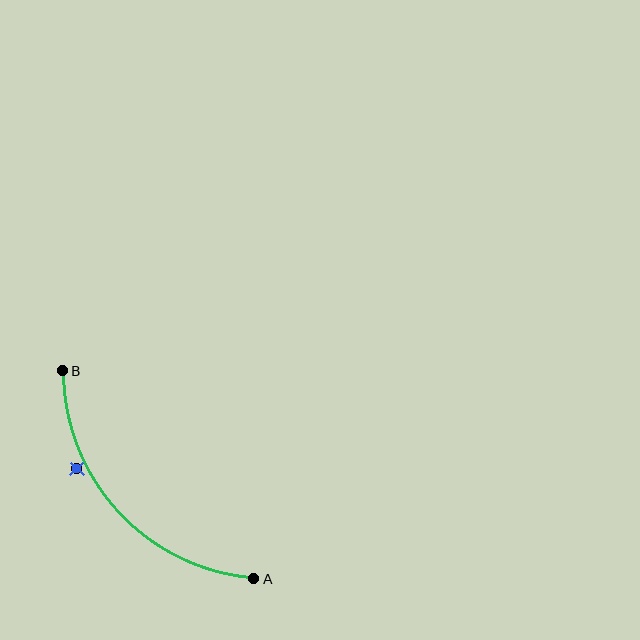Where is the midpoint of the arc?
The arc midpoint is the point on the curve farthest from the straight line joining A and B. It sits below and to the left of that line.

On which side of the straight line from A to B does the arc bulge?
The arc bulges below and to the left of the straight line connecting A and B.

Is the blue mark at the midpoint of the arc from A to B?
No — the blue mark does not lie on the arc at all. It sits slightly outside the curve.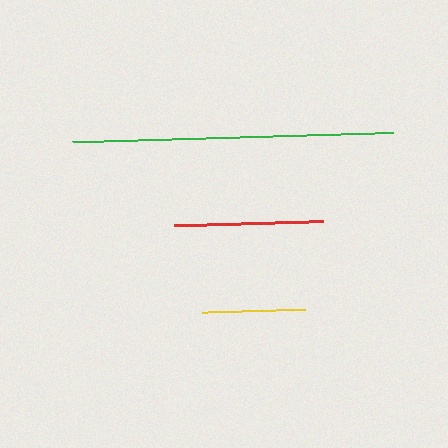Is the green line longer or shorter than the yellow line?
The green line is longer than the yellow line.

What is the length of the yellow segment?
The yellow segment is approximately 103 pixels long.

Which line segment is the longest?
The green line is the longest at approximately 321 pixels.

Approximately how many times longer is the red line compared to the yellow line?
The red line is approximately 1.5 times the length of the yellow line.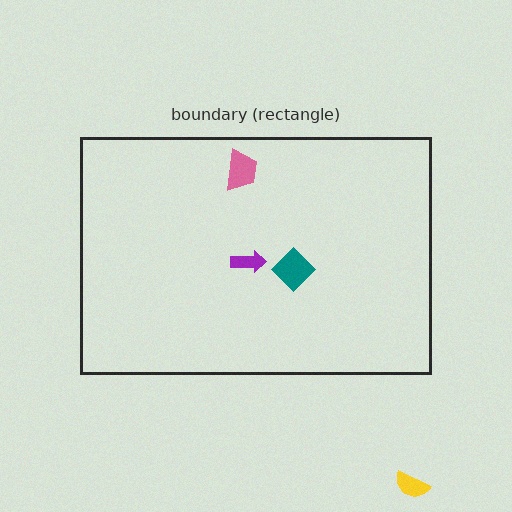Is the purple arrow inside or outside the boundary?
Inside.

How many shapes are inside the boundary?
3 inside, 1 outside.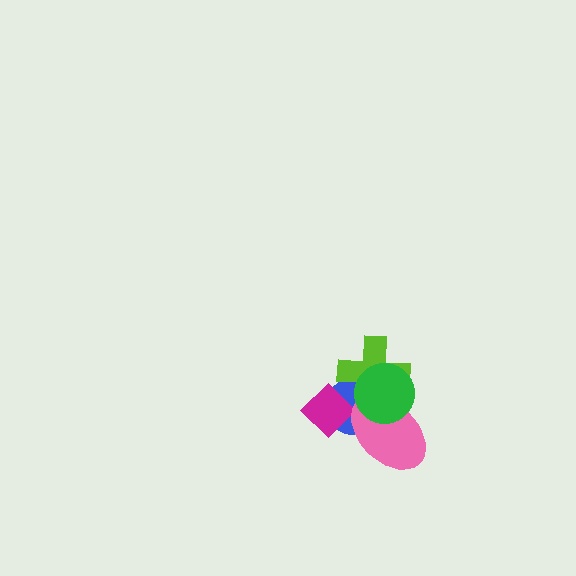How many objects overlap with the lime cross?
3 objects overlap with the lime cross.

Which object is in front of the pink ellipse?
The green circle is in front of the pink ellipse.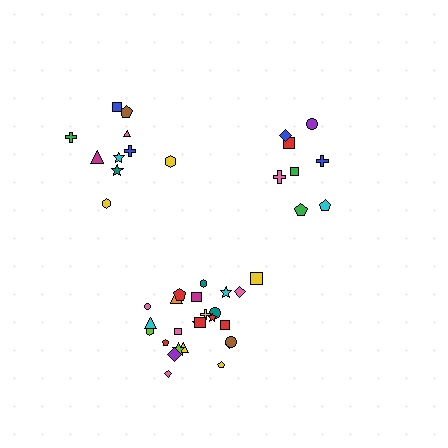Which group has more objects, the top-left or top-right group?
The top-left group.